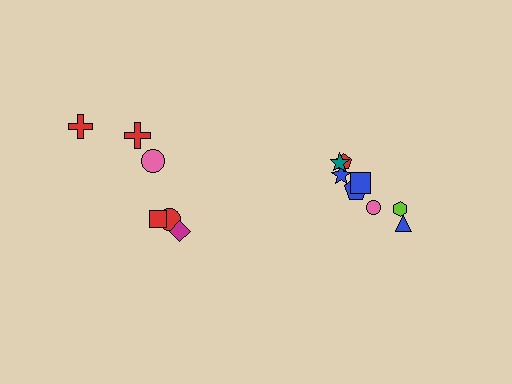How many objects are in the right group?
There are 8 objects.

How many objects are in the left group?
There are 6 objects.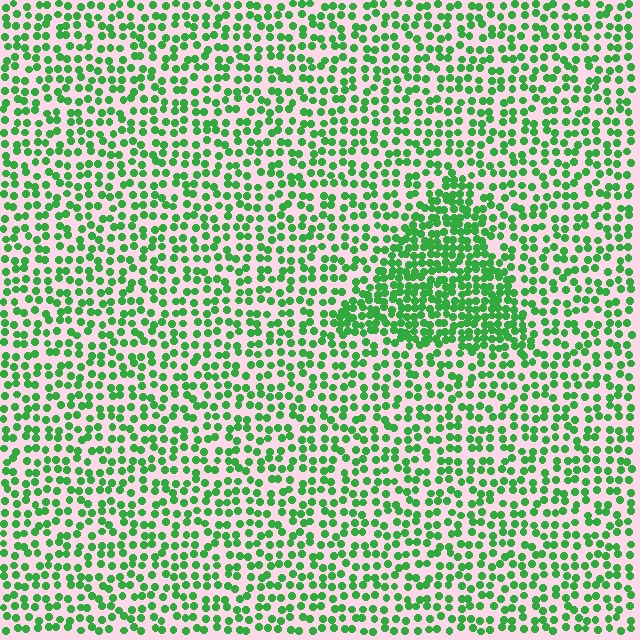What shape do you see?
I see a triangle.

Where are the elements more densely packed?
The elements are more densely packed inside the triangle boundary.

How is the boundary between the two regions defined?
The boundary is defined by a change in element density (approximately 1.9x ratio). All elements are the same color, size, and shape.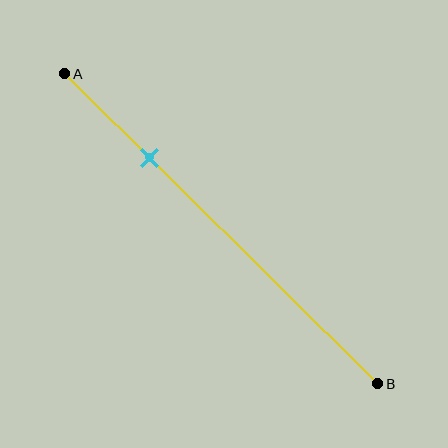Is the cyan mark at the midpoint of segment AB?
No, the mark is at about 25% from A, not at the 50% midpoint.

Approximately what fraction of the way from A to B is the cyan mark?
The cyan mark is approximately 25% of the way from A to B.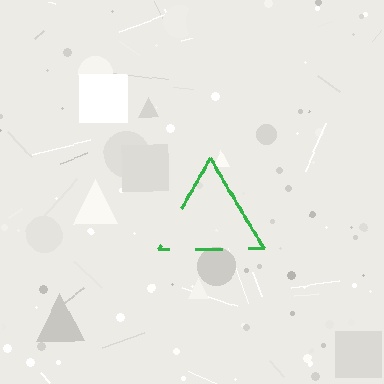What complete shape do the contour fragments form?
The contour fragments form a triangle.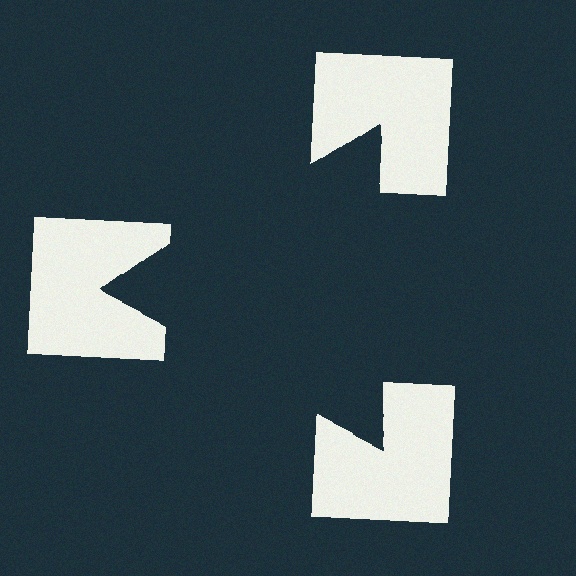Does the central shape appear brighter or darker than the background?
It typically appears slightly darker than the background, even though no actual brightness change is drawn.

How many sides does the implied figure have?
3 sides.